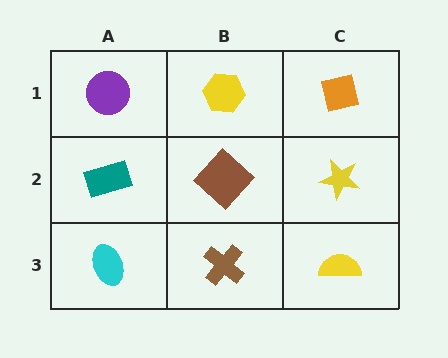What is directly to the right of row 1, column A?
A yellow hexagon.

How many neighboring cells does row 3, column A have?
2.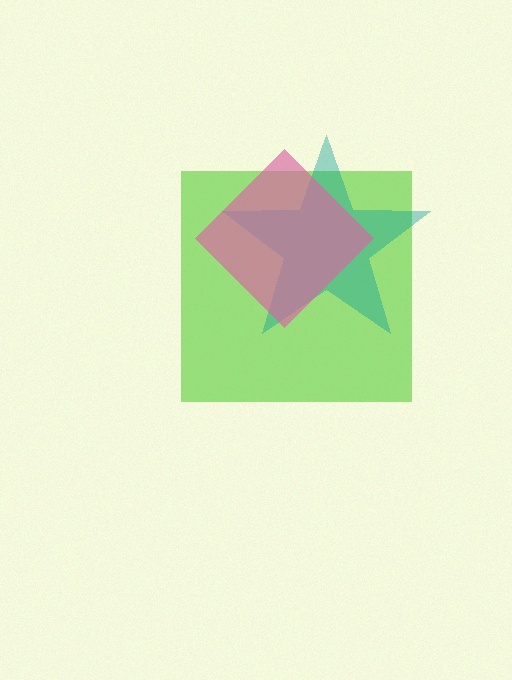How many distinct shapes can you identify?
There are 3 distinct shapes: a lime square, a teal star, a pink diamond.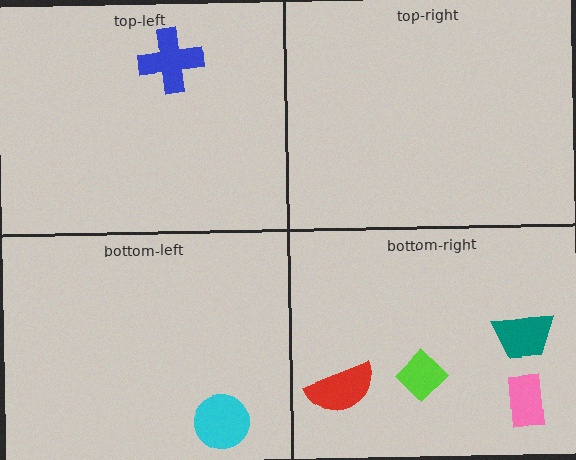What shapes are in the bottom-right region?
The teal trapezoid, the pink rectangle, the red semicircle, the lime diamond.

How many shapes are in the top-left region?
1.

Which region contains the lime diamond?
The bottom-right region.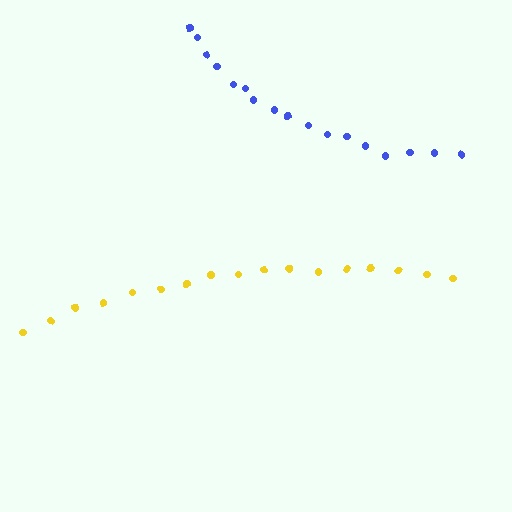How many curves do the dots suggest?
There are 2 distinct paths.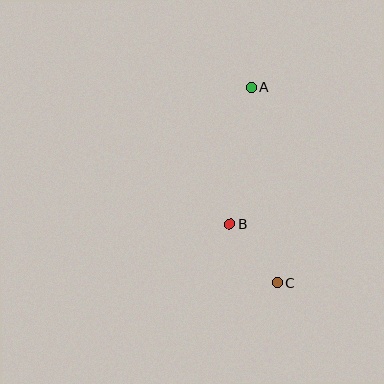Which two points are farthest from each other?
Points A and C are farthest from each other.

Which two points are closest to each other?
Points B and C are closest to each other.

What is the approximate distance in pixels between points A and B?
The distance between A and B is approximately 138 pixels.